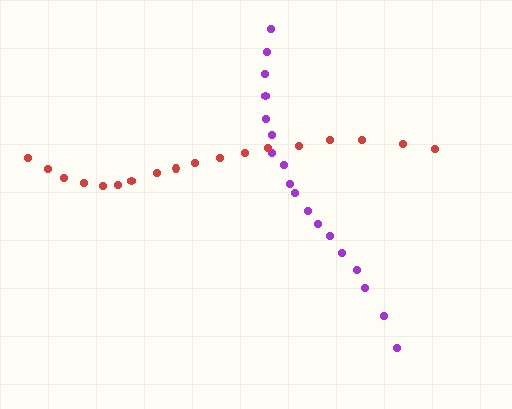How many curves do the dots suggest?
There are 2 distinct paths.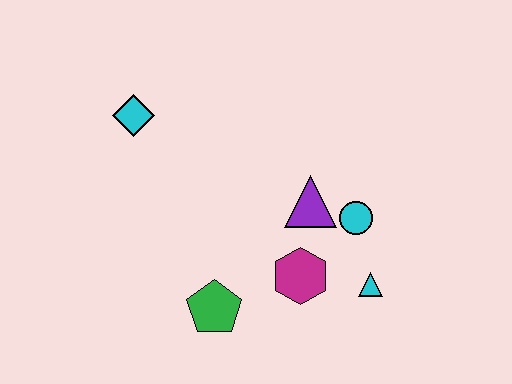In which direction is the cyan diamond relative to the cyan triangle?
The cyan diamond is to the left of the cyan triangle.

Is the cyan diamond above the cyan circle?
Yes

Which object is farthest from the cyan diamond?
The cyan triangle is farthest from the cyan diamond.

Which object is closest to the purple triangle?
The cyan circle is closest to the purple triangle.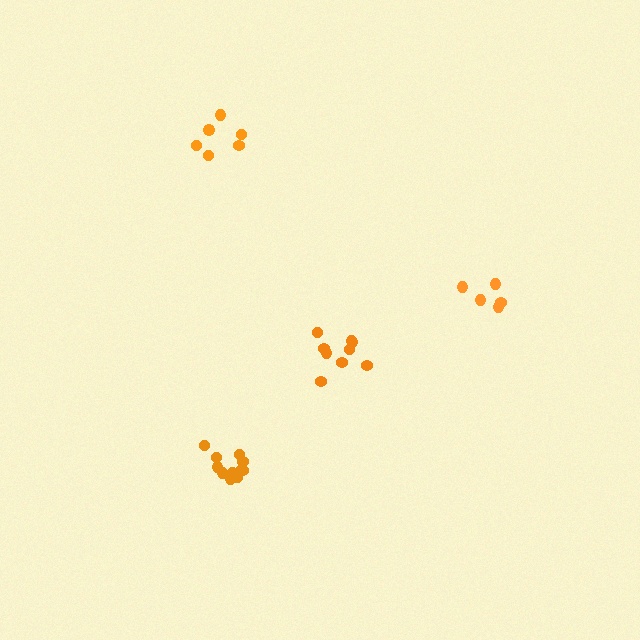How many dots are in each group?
Group 1: 6 dots, Group 2: 11 dots, Group 3: 9 dots, Group 4: 5 dots (31 total).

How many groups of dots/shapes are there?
There are 4 groups.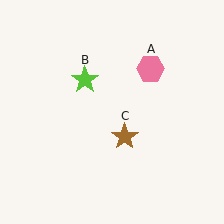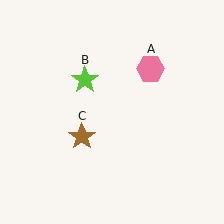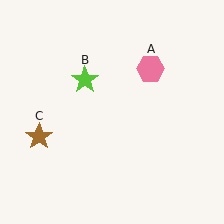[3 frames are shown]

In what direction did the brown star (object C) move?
The brown star (object C) moved left.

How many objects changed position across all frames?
1 object changed position: brown star (object C).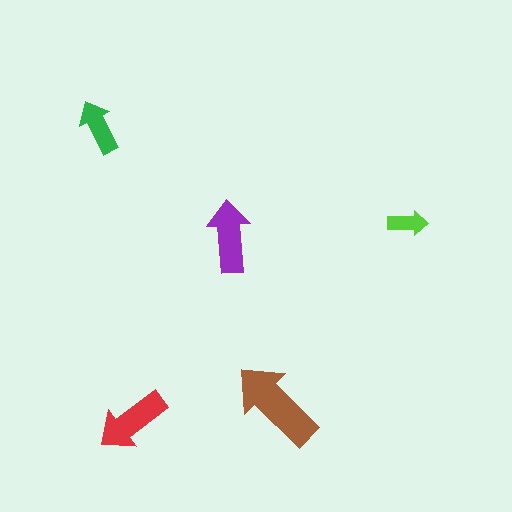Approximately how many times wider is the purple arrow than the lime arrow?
About 2 times wider.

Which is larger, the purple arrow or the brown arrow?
The brown one.